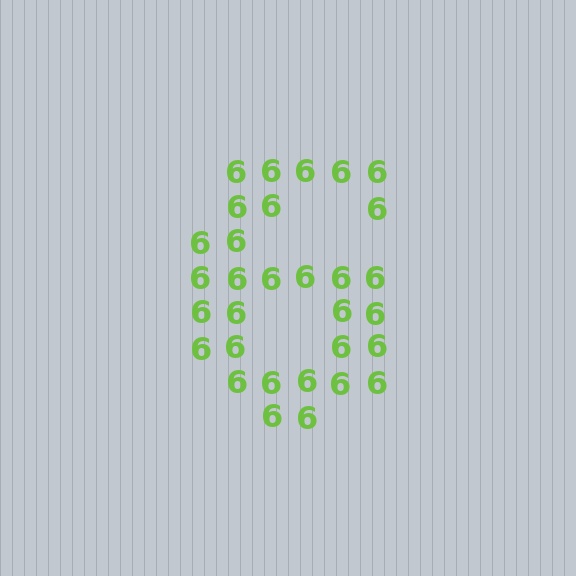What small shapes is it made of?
It is made of small digit 6's.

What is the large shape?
The large shape is the digit 6.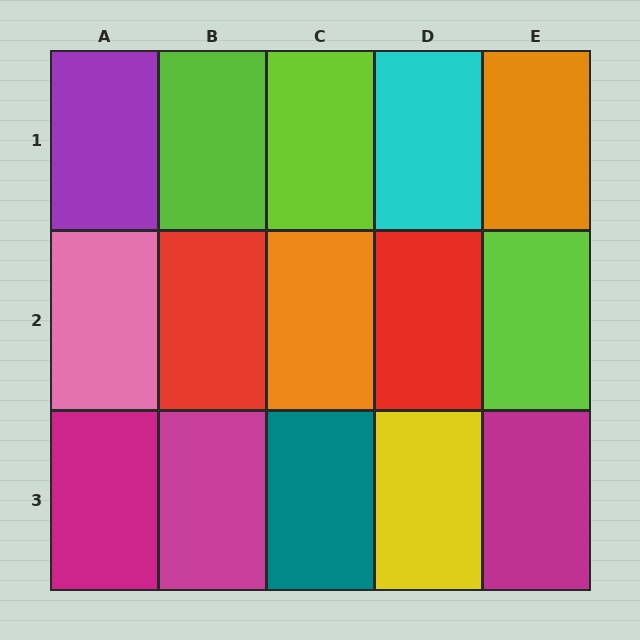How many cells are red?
2 cells are red.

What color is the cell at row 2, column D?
Red.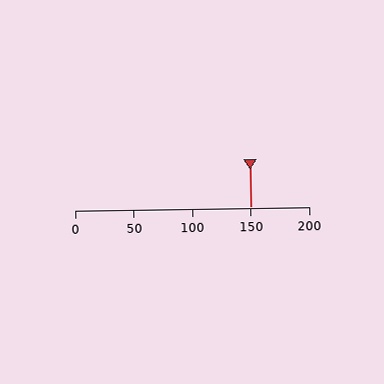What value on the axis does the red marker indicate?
The marker indicates approximately 150.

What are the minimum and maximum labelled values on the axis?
The axis runs from 0 to 200.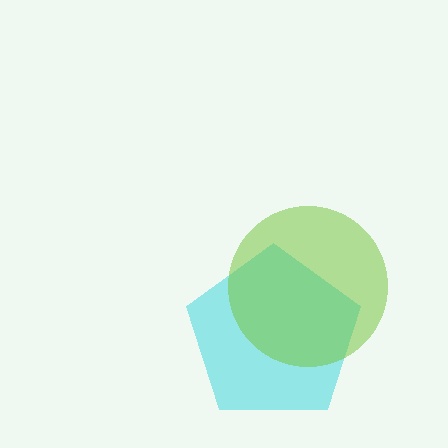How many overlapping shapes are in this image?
There are 2 overlapping shapes in the image.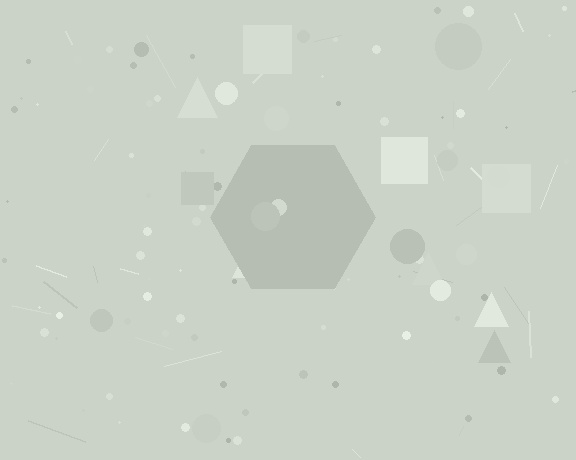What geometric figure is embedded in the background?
A hexagon is embedded in the background.